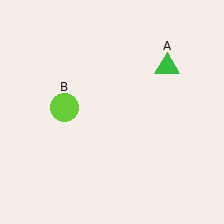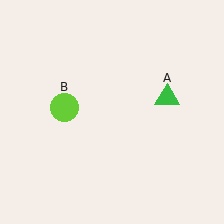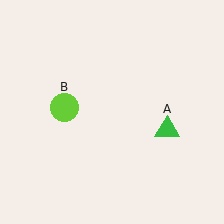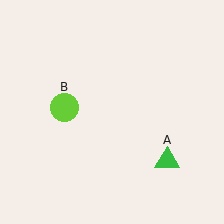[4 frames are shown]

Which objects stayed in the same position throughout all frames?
Lime circle (object B) remained stationary.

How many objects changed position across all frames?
1 object changed position: green triangle (object A).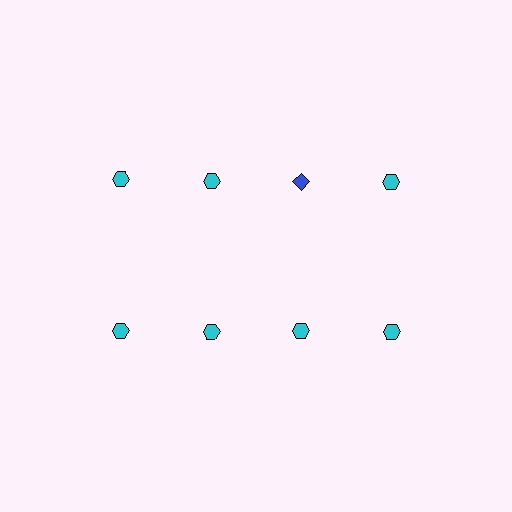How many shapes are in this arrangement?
There are 8 shapes arranged in a grid pattern.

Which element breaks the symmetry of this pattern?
The blue diamond in the top row, center column breaks the symmetry. All other shapes are cyan hexagons.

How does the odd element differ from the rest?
It differs in both color (blue instead of cyan) and shape (diamond instead of hexagon).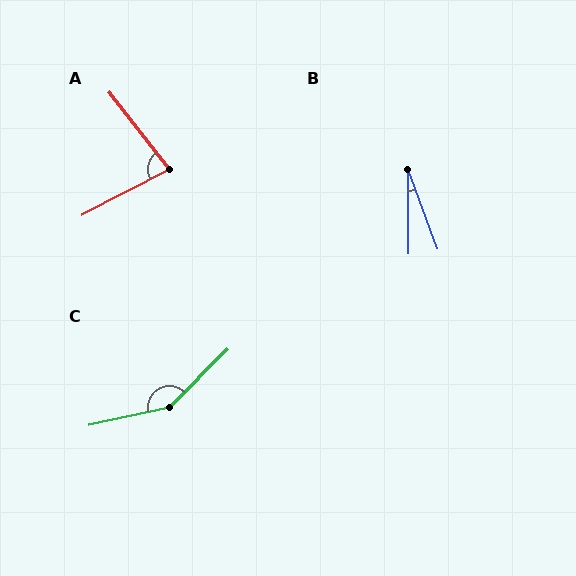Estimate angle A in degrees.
Approximately 80 degrees.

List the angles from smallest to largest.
B (20°), A (80°), C (148°).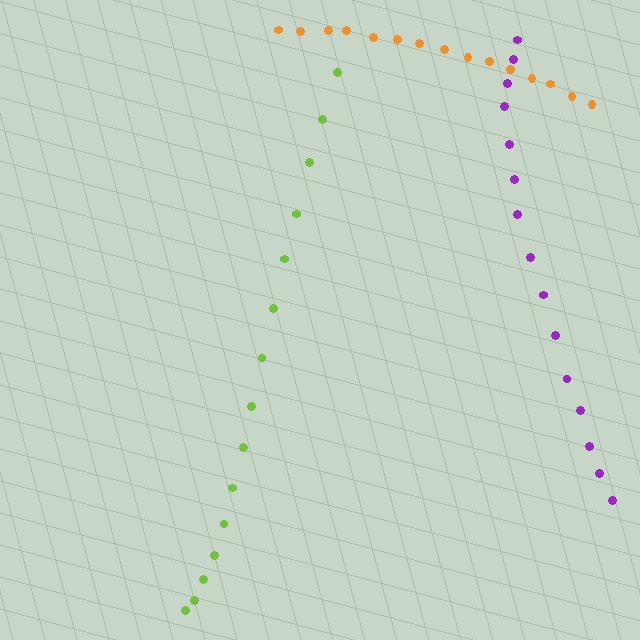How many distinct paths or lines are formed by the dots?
There are 3 distinct paths.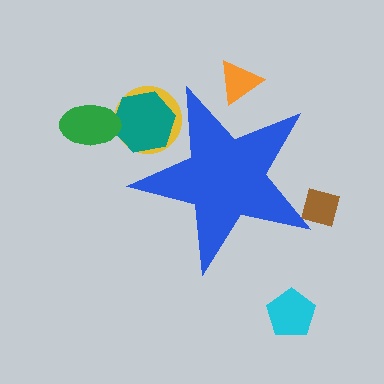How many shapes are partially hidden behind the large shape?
4 shapes are partially hidden.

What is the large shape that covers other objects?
A blue star.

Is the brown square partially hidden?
Yes, the brown square is partially hidden behind the blue star.